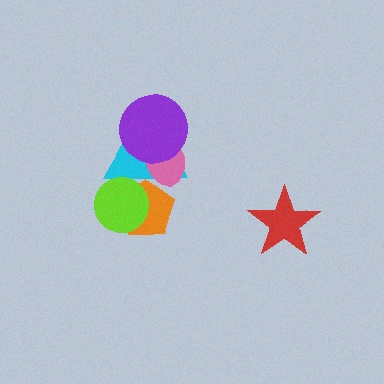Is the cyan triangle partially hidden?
Yes, it is partially covered by another shape.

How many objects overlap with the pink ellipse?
2 objects overlap with the pink ellipse.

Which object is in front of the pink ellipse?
The purple circle is in front of the pink ellipse.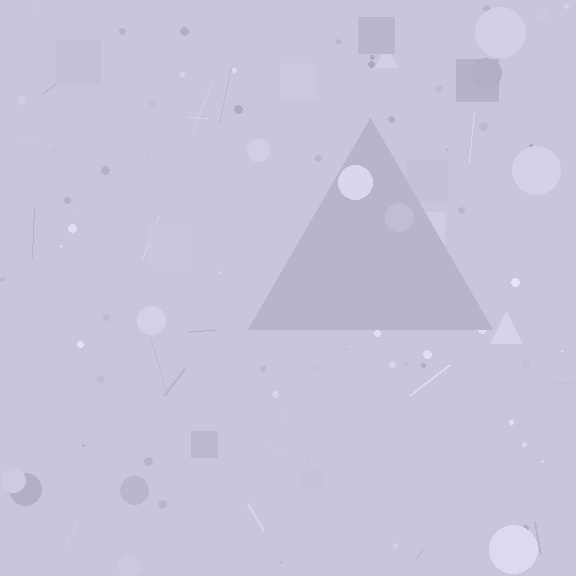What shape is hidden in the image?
A triangle is hidden in the image.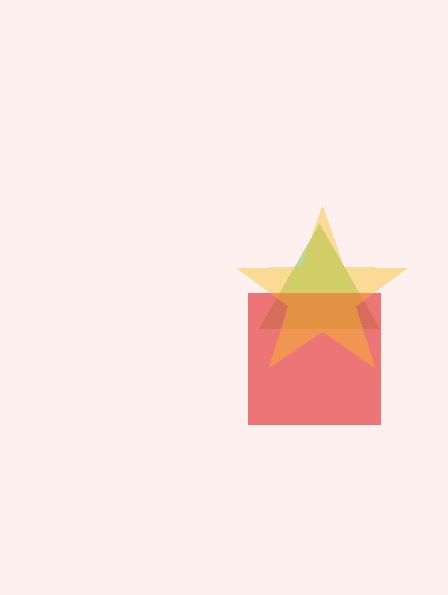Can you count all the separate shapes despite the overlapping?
Yes, there are 3 separate shapes.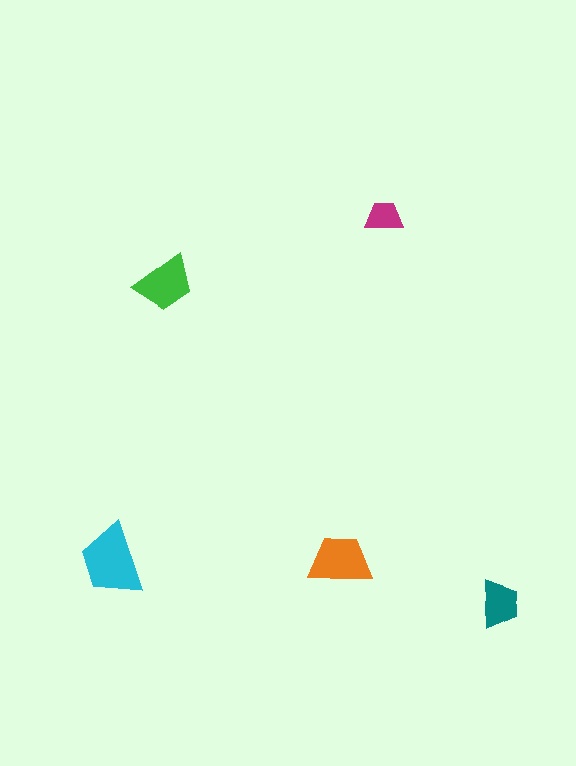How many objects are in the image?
There are 5 objects in the image.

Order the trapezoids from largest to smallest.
the cyan one, the orange one, the green one, the teal one, the magenta one.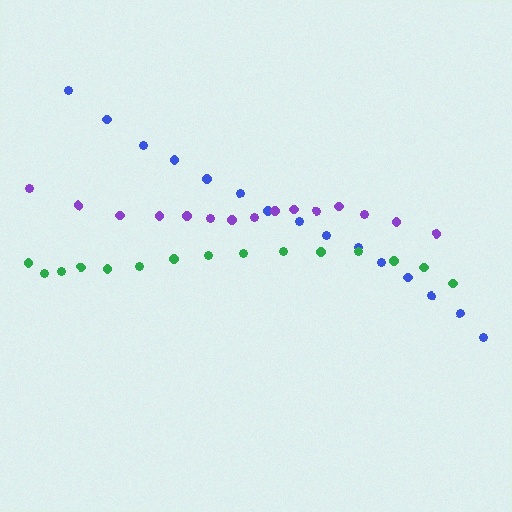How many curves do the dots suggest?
There are 3 distinct paths.